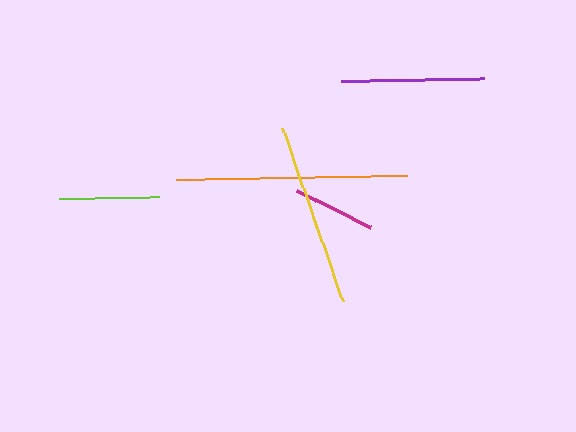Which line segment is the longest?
The orange line is the longest at approximately 231 pixels.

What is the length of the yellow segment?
The yellow segment is approximately 183 pixels long.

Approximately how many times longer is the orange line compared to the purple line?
The orange line is approximately 1.6 times the length of the purple line.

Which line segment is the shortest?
The magenta line is the shortest at approximately 83 pixels.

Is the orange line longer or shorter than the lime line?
The orange line is longer than the lime line.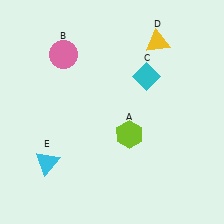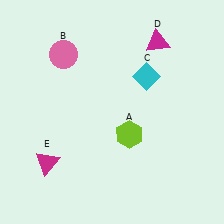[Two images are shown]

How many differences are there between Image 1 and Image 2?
There are 2 differences between the two images.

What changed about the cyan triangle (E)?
In Image 1, E is cyan. In Image 2, it changed to magenta.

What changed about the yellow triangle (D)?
In Image 1, D is yellow. In Image 2, it changed to magenta.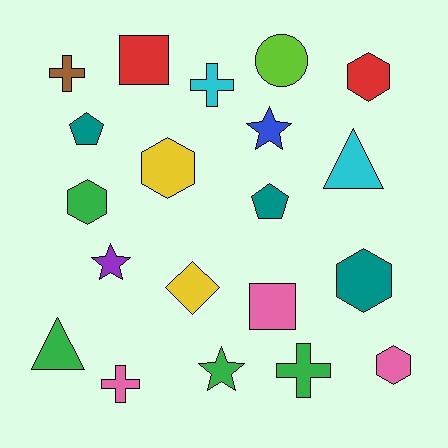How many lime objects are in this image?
There is 1 lime object.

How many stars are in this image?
There are 3 stars.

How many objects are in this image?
There are 20 objects.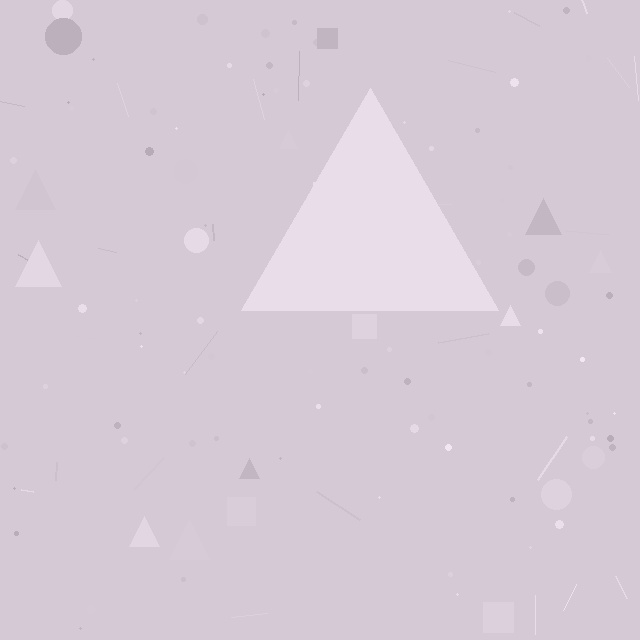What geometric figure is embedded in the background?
A triangle is embedded in the background.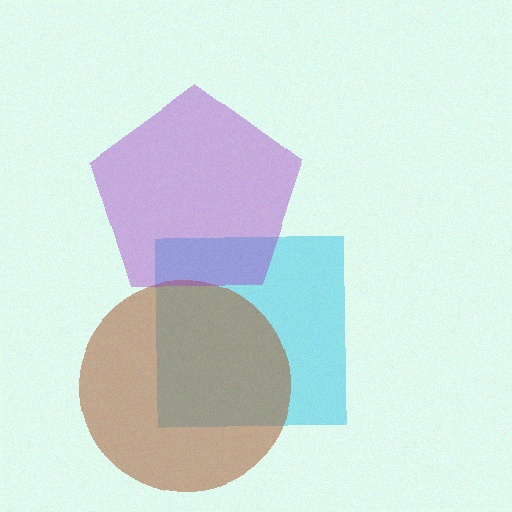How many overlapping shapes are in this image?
There are 3 overlapping shapes in the image.